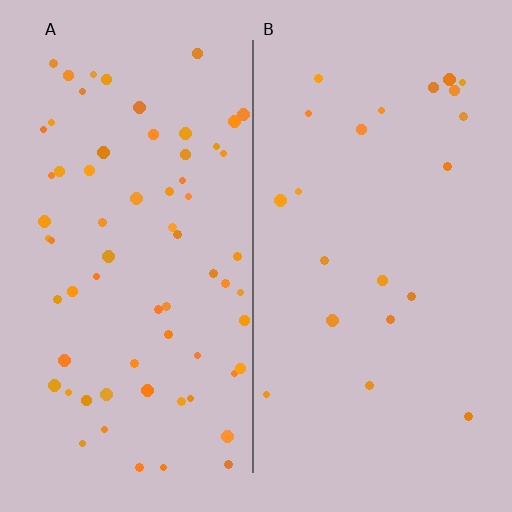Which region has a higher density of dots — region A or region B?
A (the left).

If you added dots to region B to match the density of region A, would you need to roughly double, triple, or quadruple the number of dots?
Approximately triple.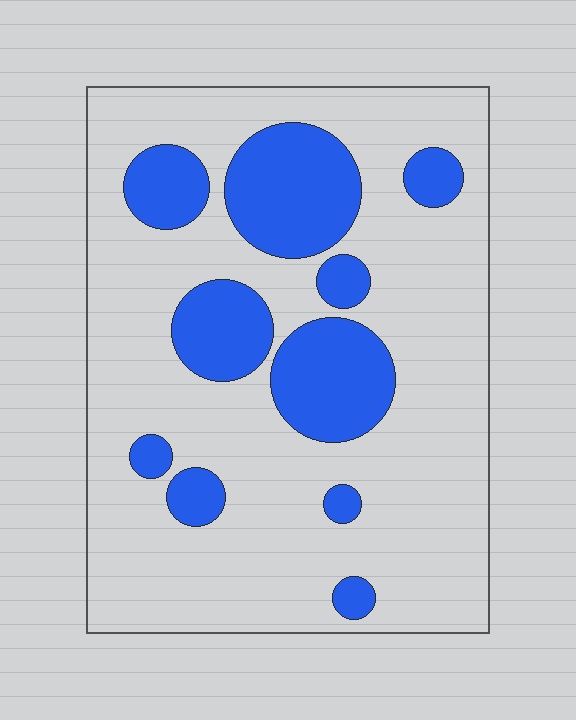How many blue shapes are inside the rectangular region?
10.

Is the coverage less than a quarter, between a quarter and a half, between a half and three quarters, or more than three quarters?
Less than a quarter.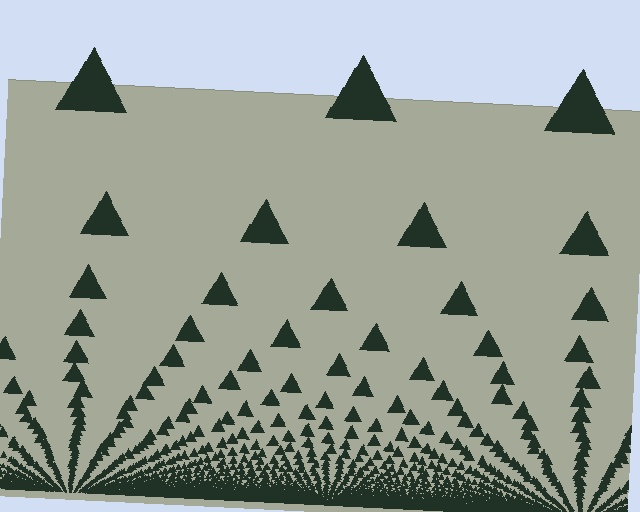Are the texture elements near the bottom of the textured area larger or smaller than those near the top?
Smaller. The gradient is inverted — elements near the bottom are smaller and denser.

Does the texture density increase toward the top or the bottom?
Density increases toward the bottom.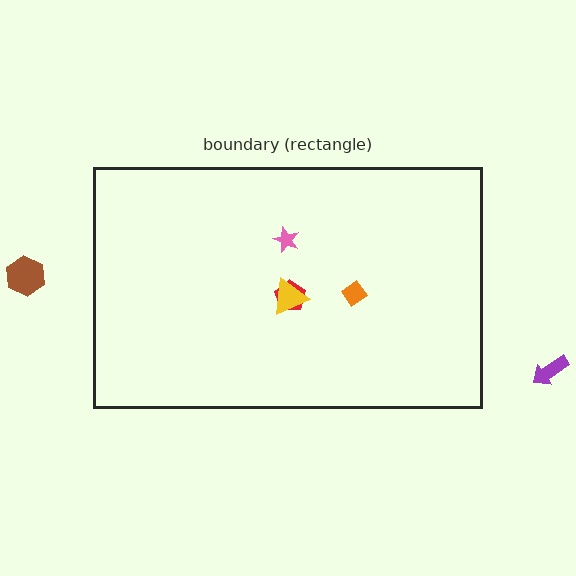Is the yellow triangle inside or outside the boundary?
Inside.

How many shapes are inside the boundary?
4 inside, 2 outside.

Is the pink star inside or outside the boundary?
Inside.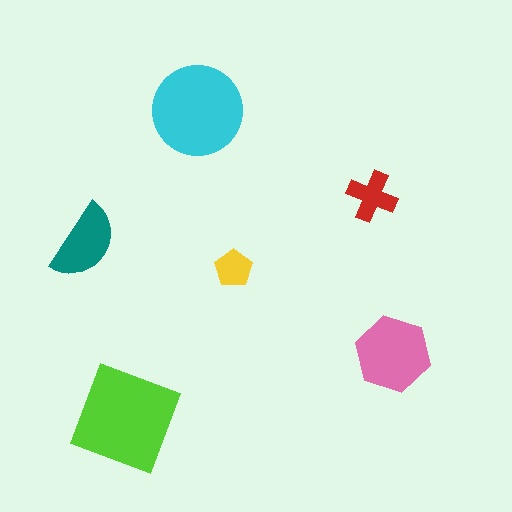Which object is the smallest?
The yellow pentagon.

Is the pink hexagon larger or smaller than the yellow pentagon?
Larger.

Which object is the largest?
The lime square.